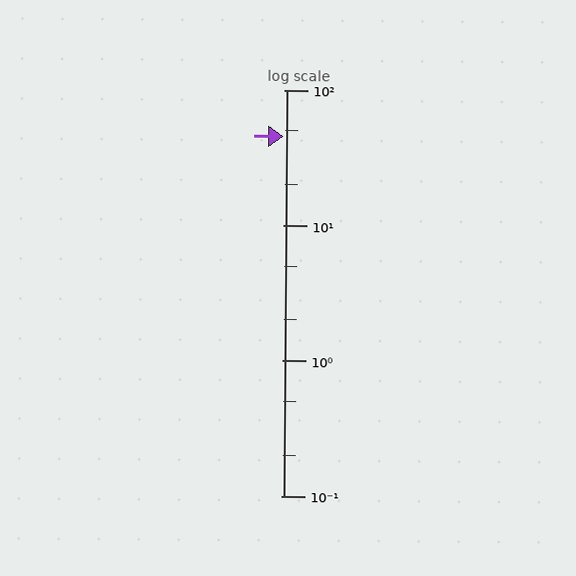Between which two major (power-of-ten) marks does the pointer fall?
The pointer is between 10 and 100.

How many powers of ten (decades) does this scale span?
The scale spans 3 decades, from 0.1 to 100.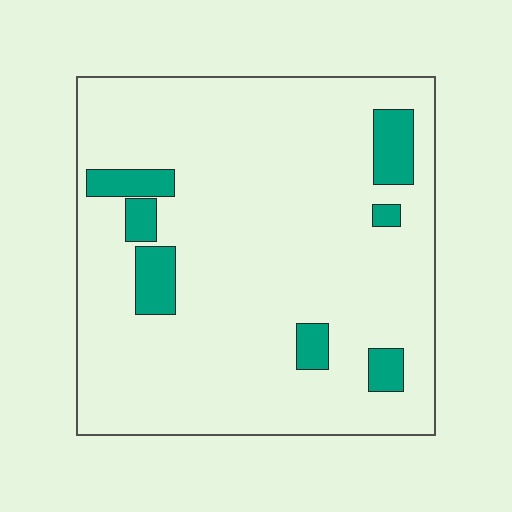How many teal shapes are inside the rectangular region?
7.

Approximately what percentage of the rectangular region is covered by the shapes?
Approximately 10%.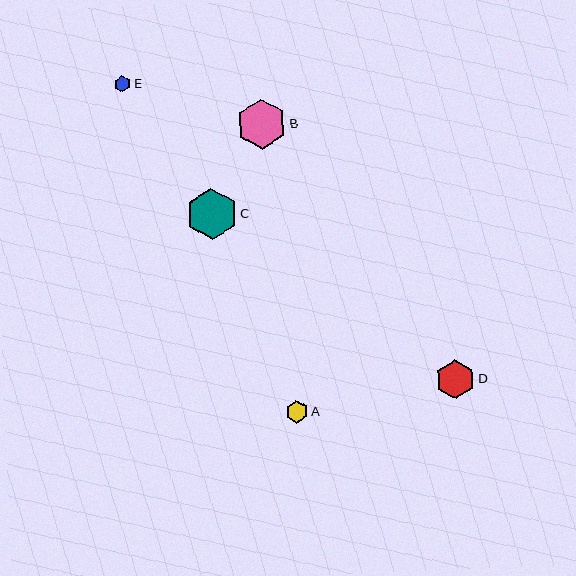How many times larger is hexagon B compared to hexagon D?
Hexagon B is approximately 1.3 times the size of hexagon D.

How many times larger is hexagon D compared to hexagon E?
Hexagon D is approximately 2.4 times the size of hexagon E.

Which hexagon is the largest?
Hexagon C is the largest with a size of approximately 51 pixels.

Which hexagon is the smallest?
Hexagon E is the smallest with a size of approximately 17 pixels.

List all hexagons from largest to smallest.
From largest to smallest: C, B, D, A, E.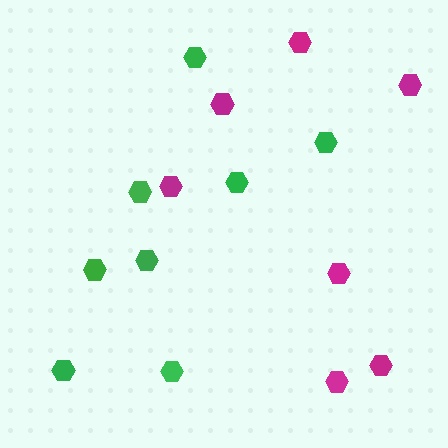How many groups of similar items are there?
There are 2 groups: one group of green hexagons (8) and one group of magenta hexagons (7).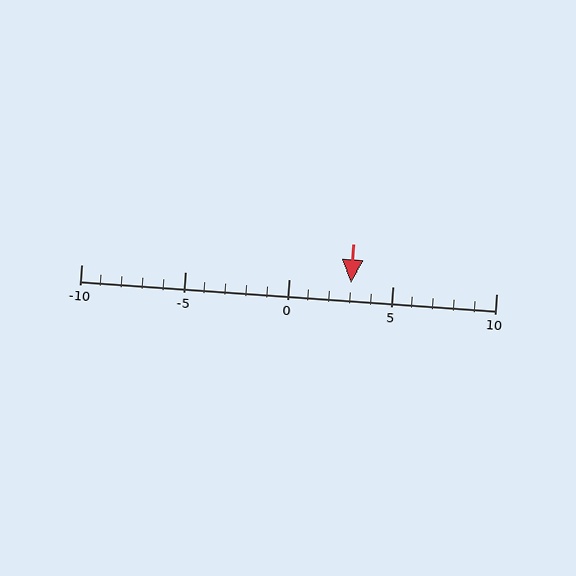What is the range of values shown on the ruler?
The ruler shows values from -10 to 10.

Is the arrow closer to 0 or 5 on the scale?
The arrow is closer to 5.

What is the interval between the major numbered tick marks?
The major tick marks are spaced 5 units apart.